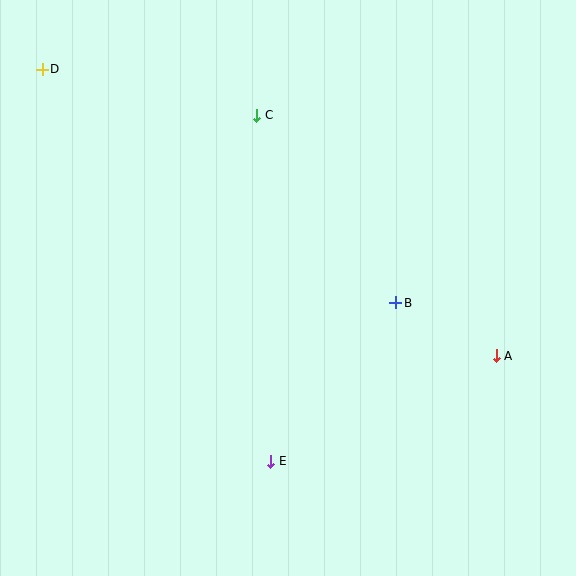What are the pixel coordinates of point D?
Point D is at (42, 69).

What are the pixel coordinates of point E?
Point E is at (271, 461).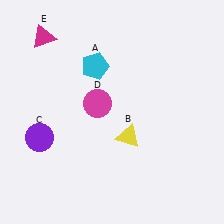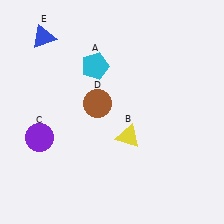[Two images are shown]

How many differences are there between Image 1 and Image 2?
There are 2 differences between the two images.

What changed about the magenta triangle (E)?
In Image 1, E is magenta. In Image 2, it changed to blue.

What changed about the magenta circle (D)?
In Image 1, D is magenta. In Image 2, it changed to brown.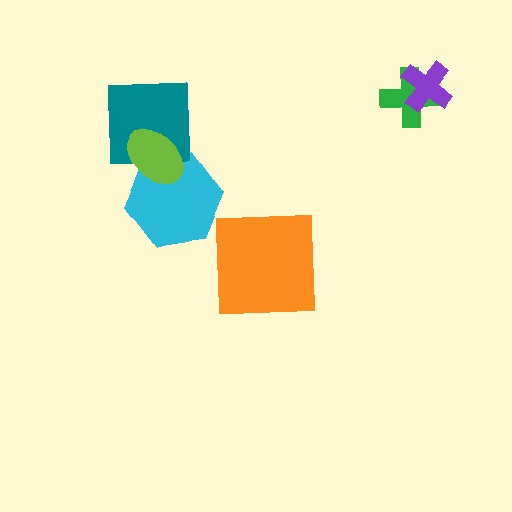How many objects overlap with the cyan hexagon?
1 object overlaps with the cyan hexagon.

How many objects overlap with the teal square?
1 object overlaps with the teal square.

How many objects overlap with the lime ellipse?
2 objects overlap with the lime ellipse.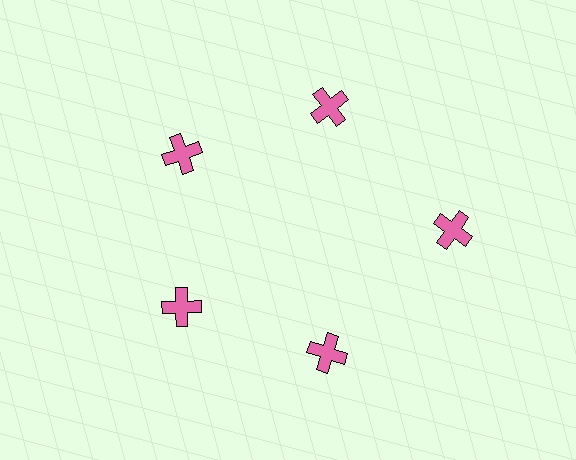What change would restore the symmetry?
The symmetry would be restored by moving it inward, back onto the ring so that all 5 crosses sit at equal angles and equal distance from the center.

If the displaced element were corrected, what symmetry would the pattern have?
It would have 5-fold rotational symmetry — the pattern would map onto itself every 72 degrees.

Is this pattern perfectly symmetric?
No. The 5 pink crosses are arranged in a ring, but one element near the 3 o'clock position is pushed outward from the center, breaking the 5-fold rotational symmetry.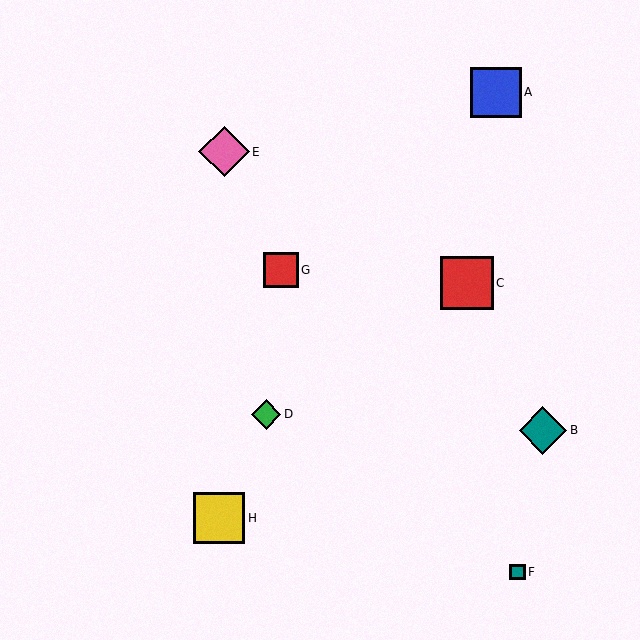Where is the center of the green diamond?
The center of the green diamond is at (266, 414).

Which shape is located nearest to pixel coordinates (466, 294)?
The red square (labeled C) at (467, 283) is nearest to that location.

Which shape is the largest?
The red square (labeled C) is the largest.